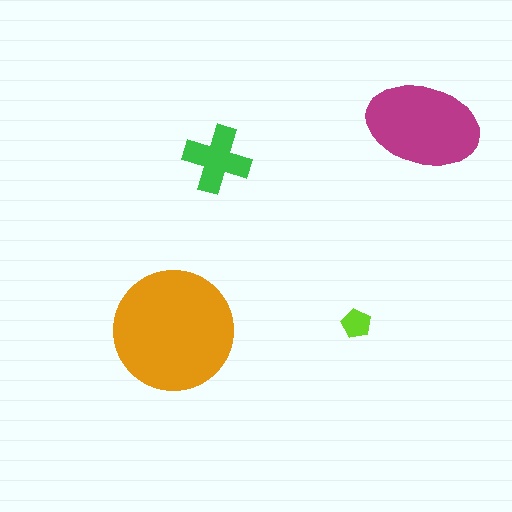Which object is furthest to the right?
The magenta ellipse is rightmost.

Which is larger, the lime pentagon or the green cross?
The green cross.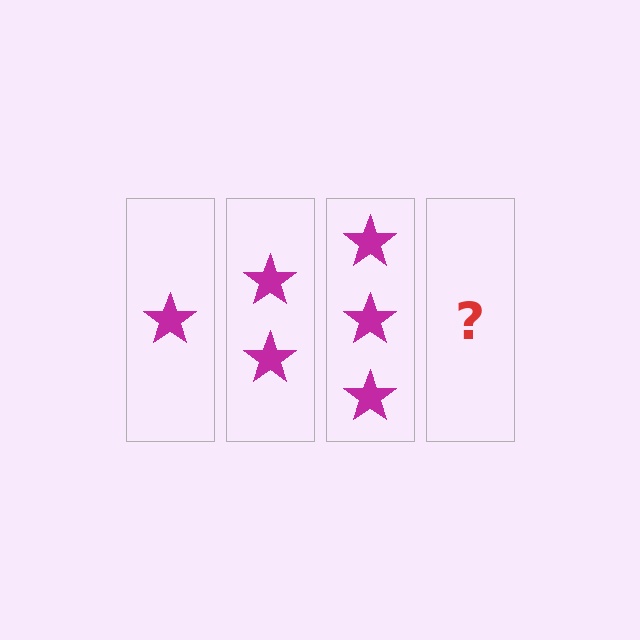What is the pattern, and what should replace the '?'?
The pattern is that each step adds one more star. The '?' should be 4 stars.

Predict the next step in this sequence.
The next step is 4 stars.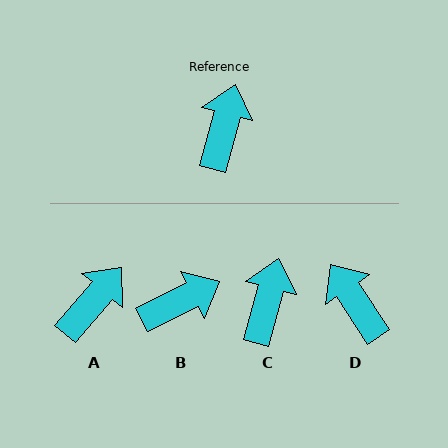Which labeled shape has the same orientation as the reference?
C.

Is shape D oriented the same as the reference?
No, it is off by about 49 degrees.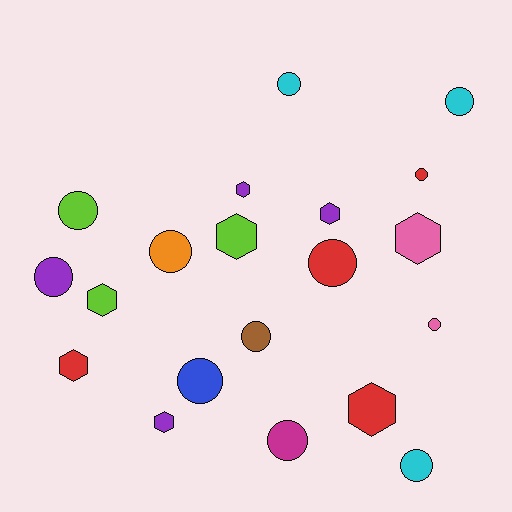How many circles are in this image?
There are 12 circles.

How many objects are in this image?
There are 20 objects.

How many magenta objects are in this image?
There is 1 magenta object.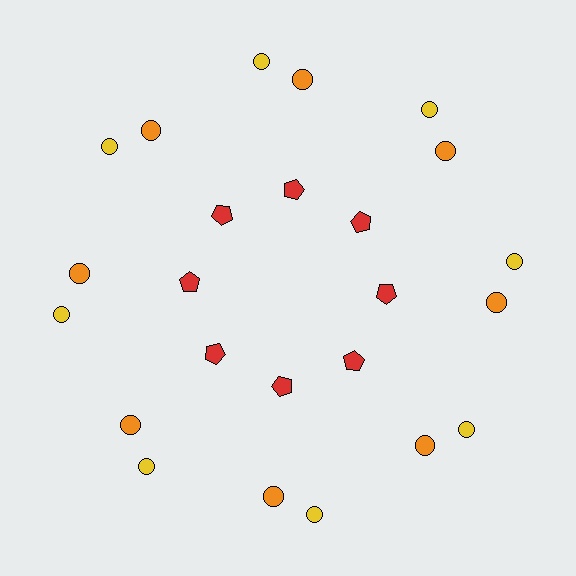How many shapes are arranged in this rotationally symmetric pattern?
There are 24 shapes, arranged in 8 groups of 3.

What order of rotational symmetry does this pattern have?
This pattern has 8-fold rotational symmetry.